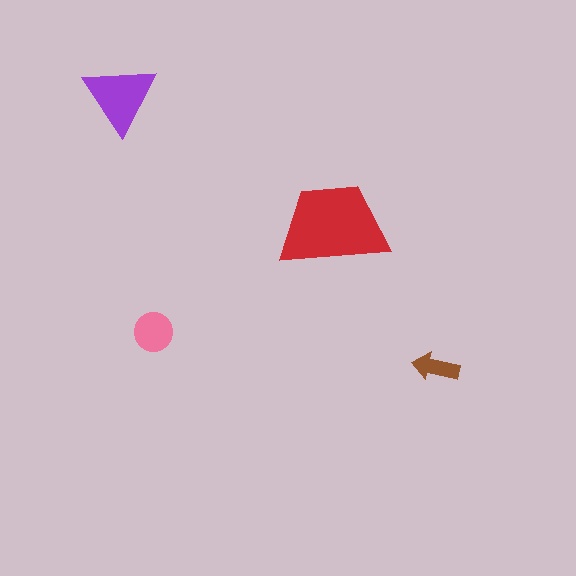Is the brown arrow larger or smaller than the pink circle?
Smaller.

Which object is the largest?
The red trapezoid.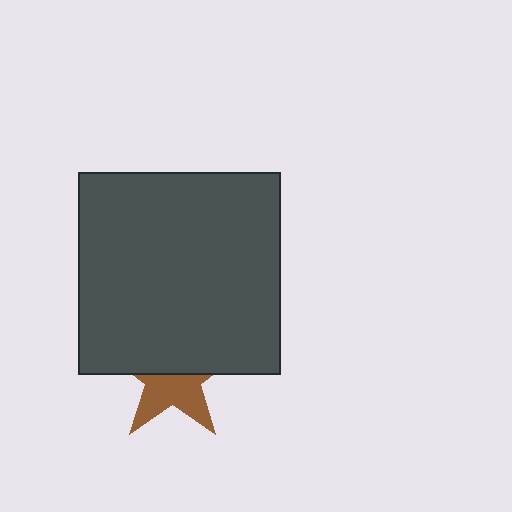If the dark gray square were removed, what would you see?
You would see the complete brown star.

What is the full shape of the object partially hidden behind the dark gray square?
The partially hidden object is a brown star.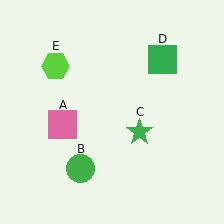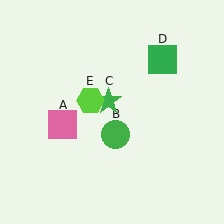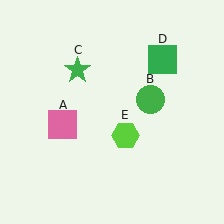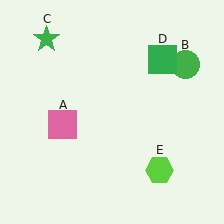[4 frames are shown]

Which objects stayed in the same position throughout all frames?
Pink square (object A) and green square (object D) remained stationary.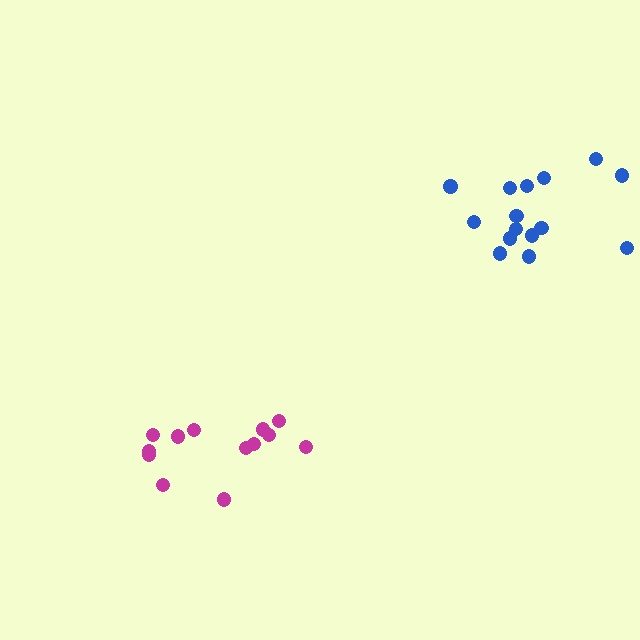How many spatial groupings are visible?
There are 2 spatial groupings.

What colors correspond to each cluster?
The clusters are colored: blue, magenta.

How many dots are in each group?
Group 1: 15 dots, Group 2: 13 dots (28 total).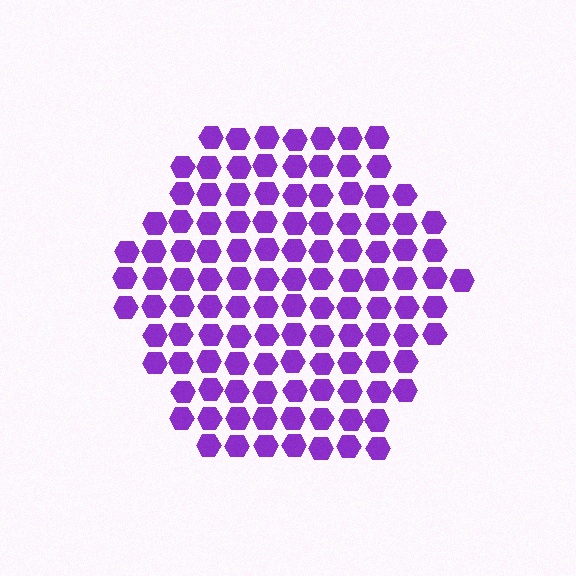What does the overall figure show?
The overall figure shows a hexagon.